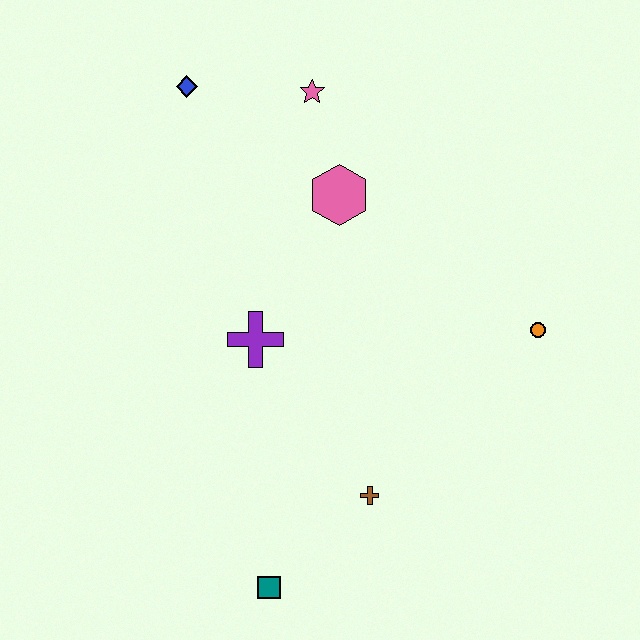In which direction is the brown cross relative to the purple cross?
The brown cross is below the purple cross.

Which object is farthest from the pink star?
The teal square is farthest from the pink star.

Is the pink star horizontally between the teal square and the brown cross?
Yes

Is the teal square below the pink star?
Yes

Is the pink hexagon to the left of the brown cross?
Yes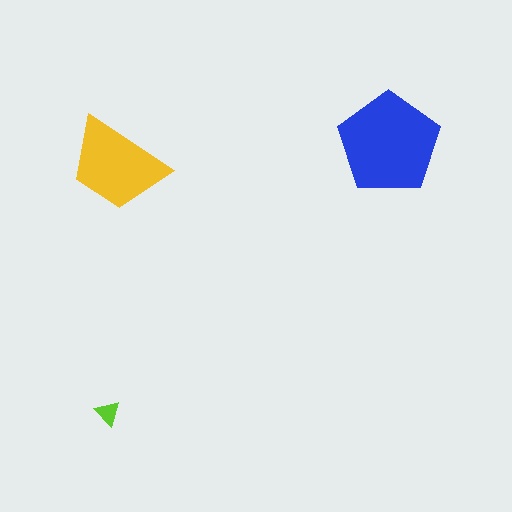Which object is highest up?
The blue pentagon is topmost.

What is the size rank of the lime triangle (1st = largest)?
3rd.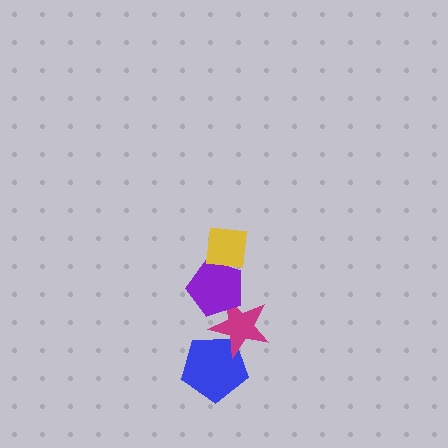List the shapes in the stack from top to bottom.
From top to bottom: the yellow square, the purple pentagon, the magenta star, the blue pentagon.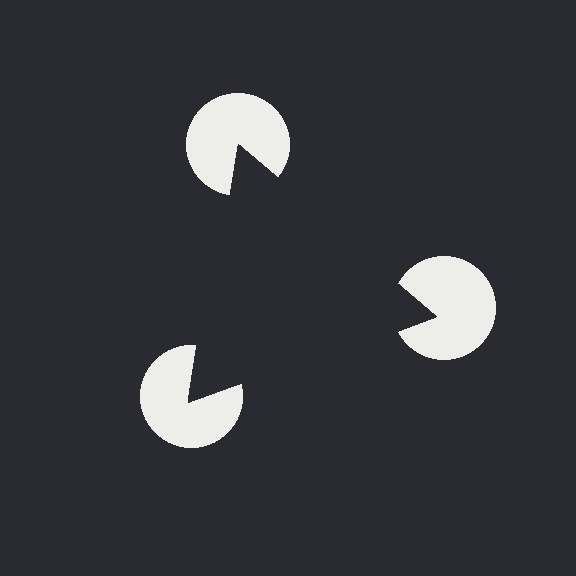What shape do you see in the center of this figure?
An illusory triangle — its edges are inferred from the aligned wedge cuts in the pac-man discs, not physically drawn.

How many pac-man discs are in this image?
There are 3 — one at each vertex of the illusory triangle.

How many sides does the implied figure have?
3 sides.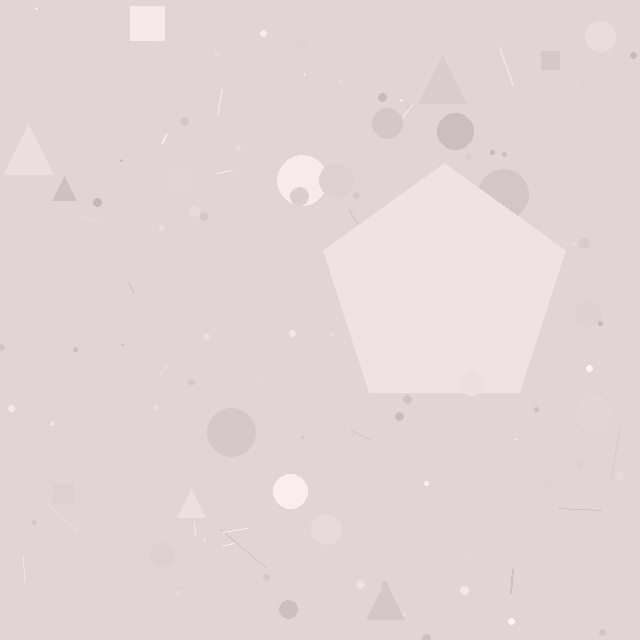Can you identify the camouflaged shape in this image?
The camouflaged shape is a pentagon.